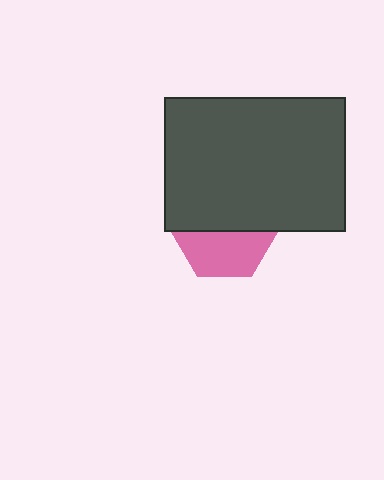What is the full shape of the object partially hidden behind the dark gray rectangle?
The partially hidden object is a pink hexagon.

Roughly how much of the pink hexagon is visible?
About half of it is visible (roughly 48%).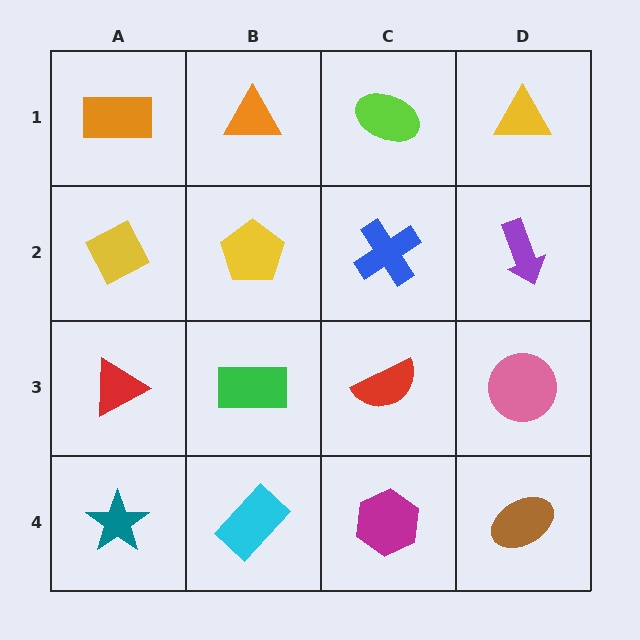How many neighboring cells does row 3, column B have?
4.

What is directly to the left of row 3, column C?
A green rectangle.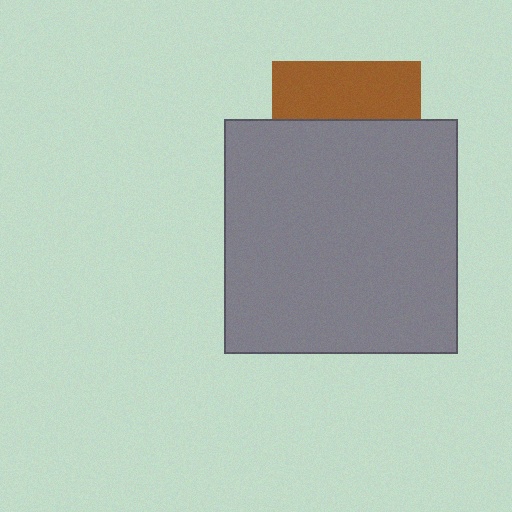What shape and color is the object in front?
The object in front is a gray square.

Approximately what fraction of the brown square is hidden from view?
Roughly 61% of the brown square is hidden behind the gray square.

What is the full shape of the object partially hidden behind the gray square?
The partially hidden object is a brown square.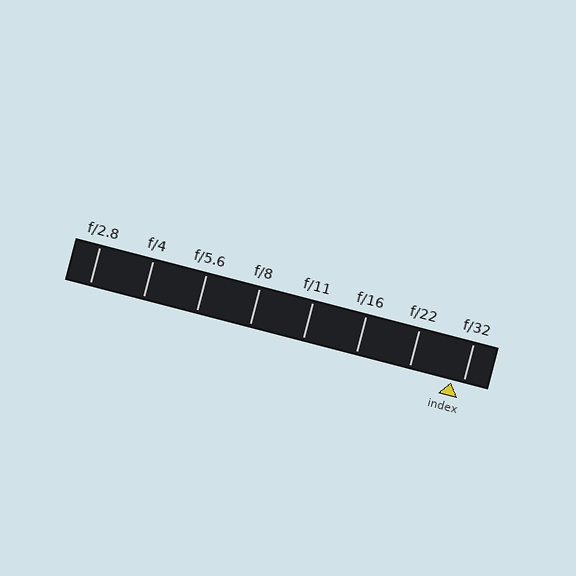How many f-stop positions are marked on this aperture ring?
There are 8 f-stop positions marked.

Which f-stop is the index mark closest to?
The index mark is closest to f/32.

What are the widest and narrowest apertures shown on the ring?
The widest aperture shown is f/2.8 and the narrowest is f/32.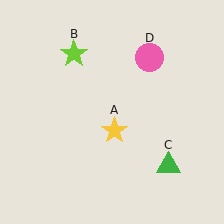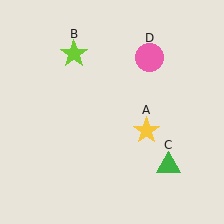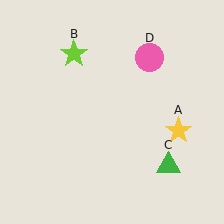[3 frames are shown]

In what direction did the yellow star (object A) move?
The yellow star (object A) moved right.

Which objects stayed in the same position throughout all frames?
Lime star (object B) and green triangle (object C) and pink circle (object D) remained stationary.